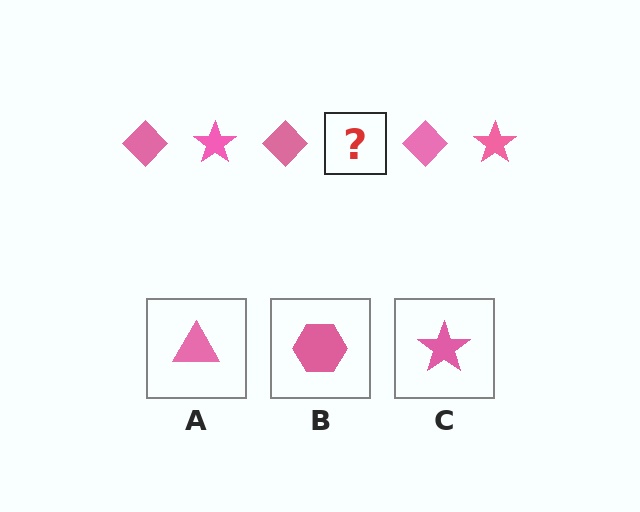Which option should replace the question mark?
Option C.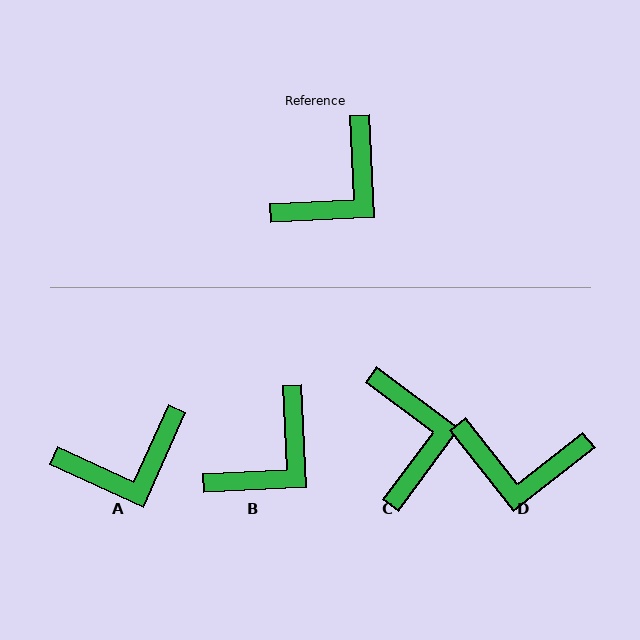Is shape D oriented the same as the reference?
No, it is off by about 55 degrees.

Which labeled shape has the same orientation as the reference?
B.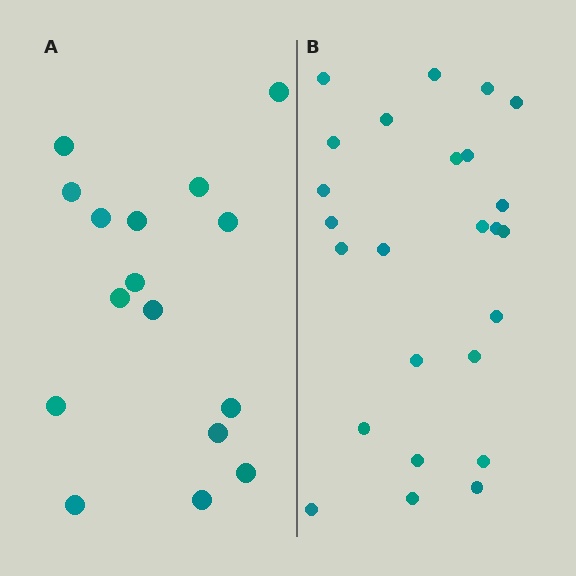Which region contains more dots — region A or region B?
Region B (the right region) has more dots.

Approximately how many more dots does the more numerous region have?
Region B has roughly 8 or so more dots than region A.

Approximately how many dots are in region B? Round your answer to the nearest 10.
About 20 dots. (The exact count is 25, which rounds to 20.)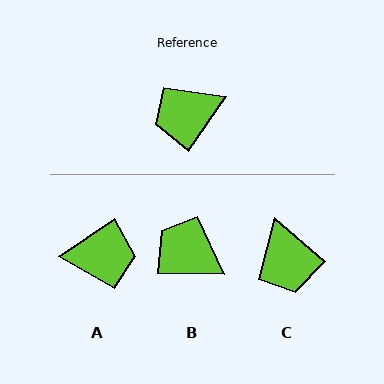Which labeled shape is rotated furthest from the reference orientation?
A, about 158 degrees away.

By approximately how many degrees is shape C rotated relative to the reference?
Approximately 84 degrees counter-clockwise.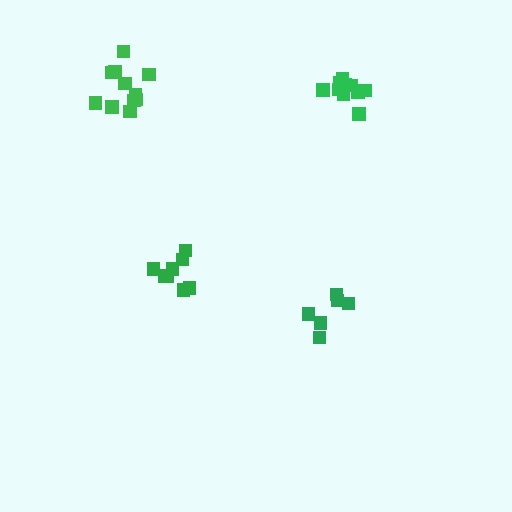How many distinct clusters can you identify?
There are 4 distinct clusters.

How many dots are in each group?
Group 1: 11 dots, Group 2: 8 dots, Group 3: 6 dots, Group 4: 10 dots (35 total).